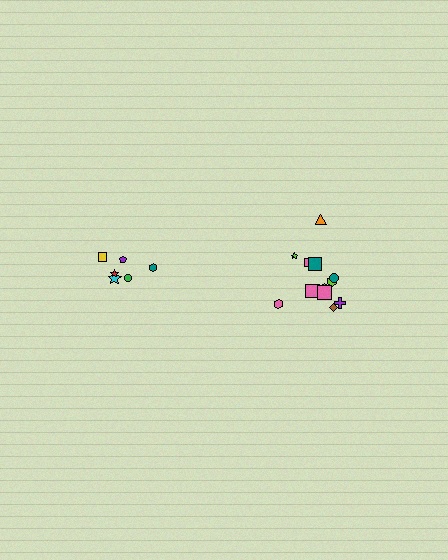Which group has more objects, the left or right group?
The right group.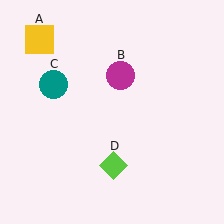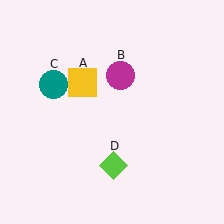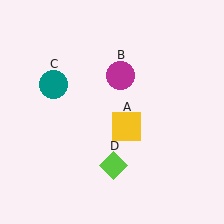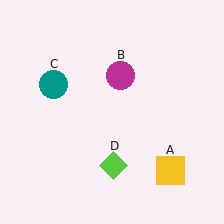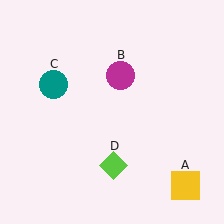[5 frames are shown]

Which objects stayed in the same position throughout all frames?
Magenta circle (object B) and teal circle (object C) and lime diamond (object D) remained stationary.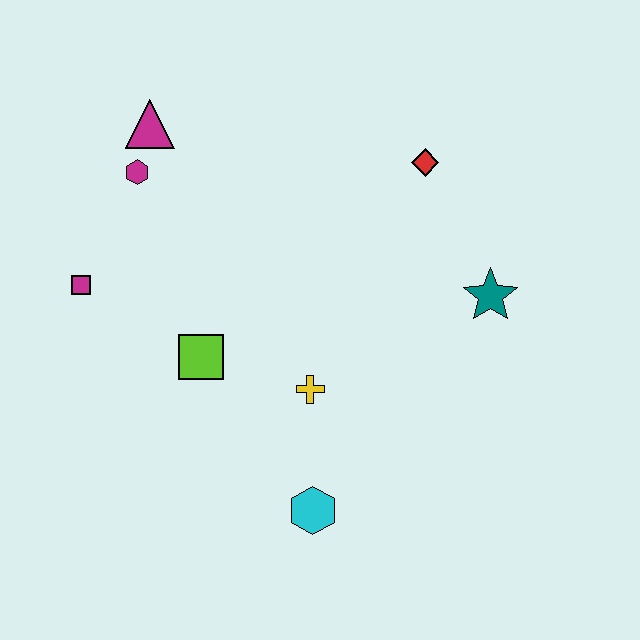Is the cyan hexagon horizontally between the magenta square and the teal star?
Yes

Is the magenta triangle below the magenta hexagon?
No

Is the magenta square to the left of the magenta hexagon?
Yes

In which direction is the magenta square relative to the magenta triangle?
The magenta square is below the magenta triangle.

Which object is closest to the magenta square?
The magenta hexagon is closest to the magenta square.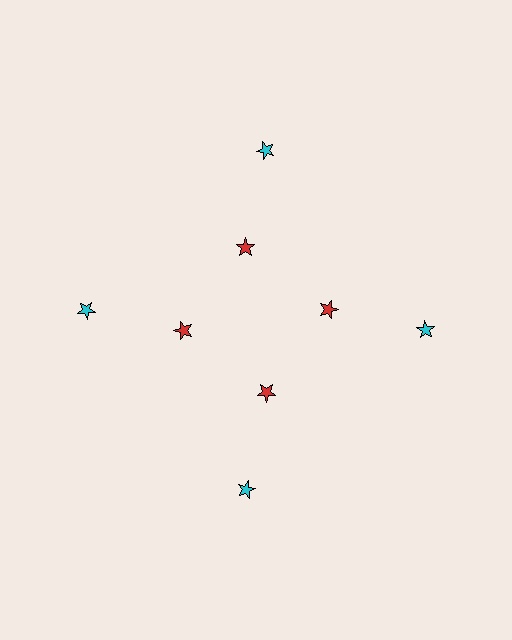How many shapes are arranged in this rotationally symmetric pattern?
There are 8 shapes, arranged in 4 groups of 2.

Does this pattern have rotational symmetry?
Yes, this pattern has 4-fold rotational symmetry. It looks the same after rotating 90 degrees around the center.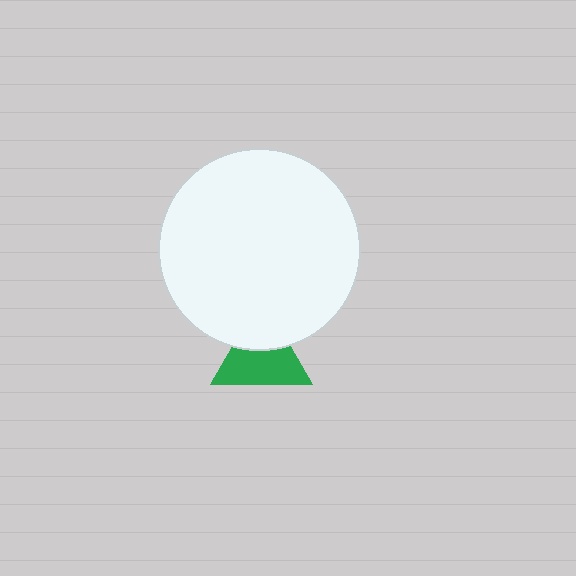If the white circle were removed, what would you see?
You would see the complete green triangle.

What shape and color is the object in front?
The object in front is a white circle.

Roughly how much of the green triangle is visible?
About half of it is visible (roughly 64%).